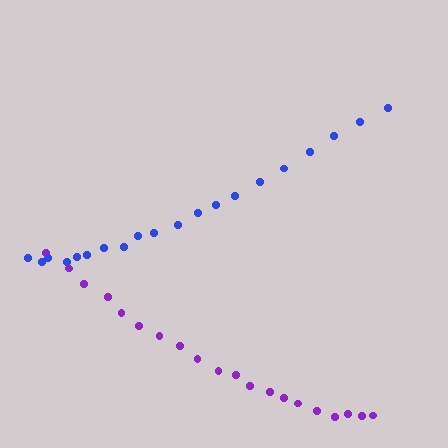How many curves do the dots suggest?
There are 2 distinct paths.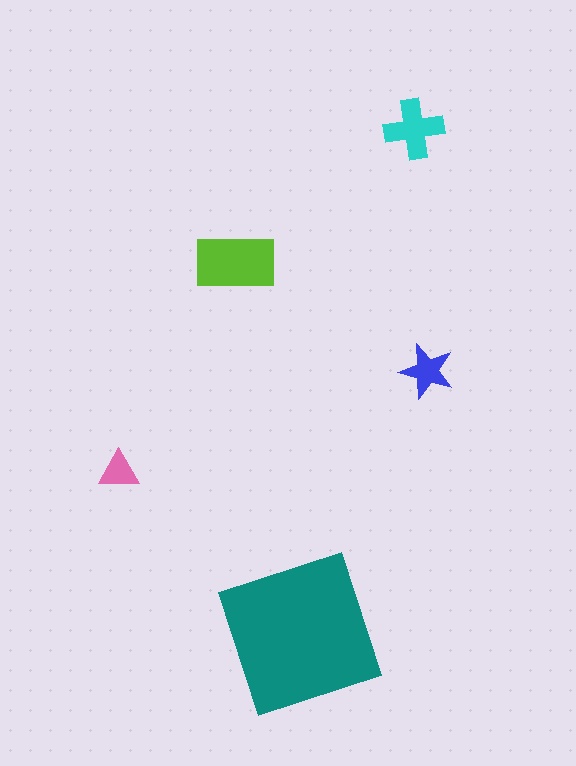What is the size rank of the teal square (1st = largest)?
1st.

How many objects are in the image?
There are 5 objects in the image.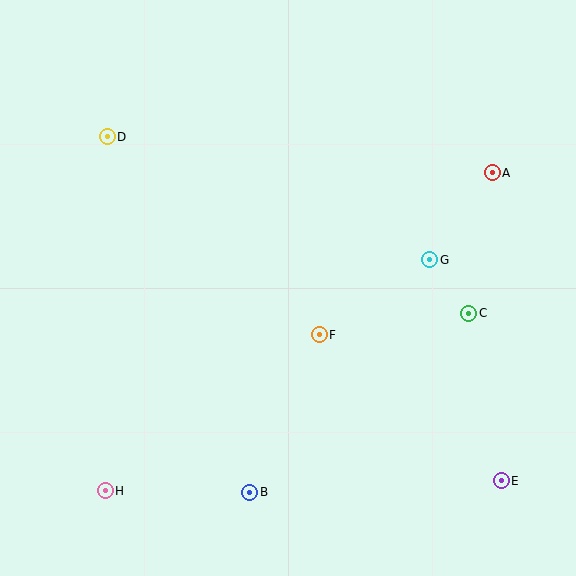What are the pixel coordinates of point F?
Point F is at (319, 335).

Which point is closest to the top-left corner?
Point D is closest to the top-left corner.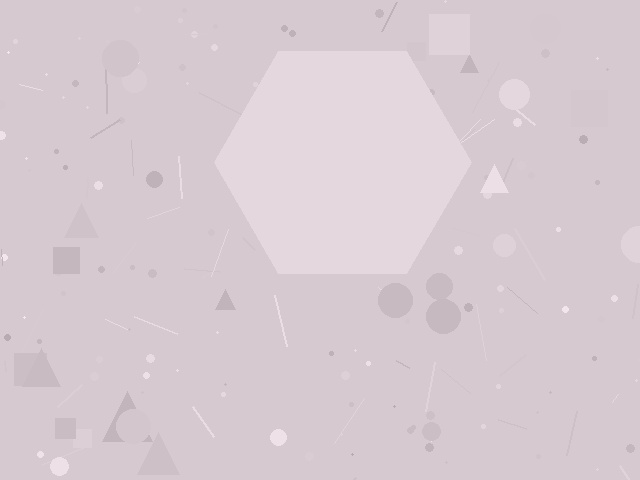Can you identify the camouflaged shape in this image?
The camouflaged shape is a hexagon.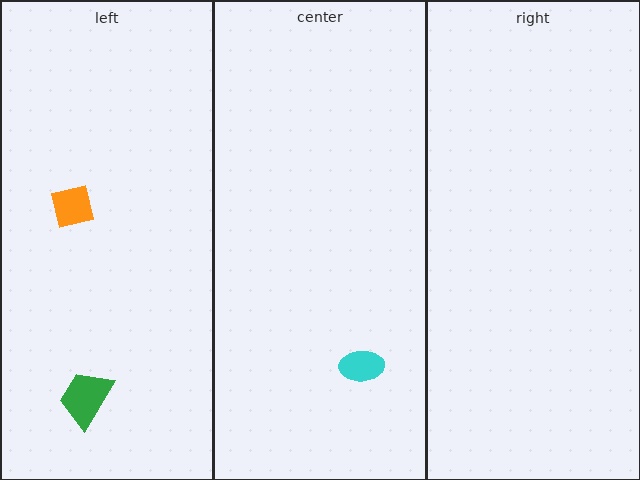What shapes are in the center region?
The cyan ellipse.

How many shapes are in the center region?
1.